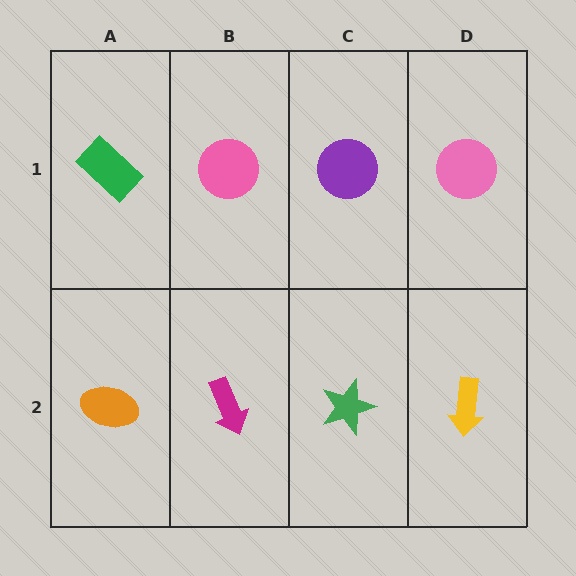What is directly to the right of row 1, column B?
A purple circle.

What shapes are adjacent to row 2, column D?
A pink circle (row 1, column D), a green star (row 2, column C).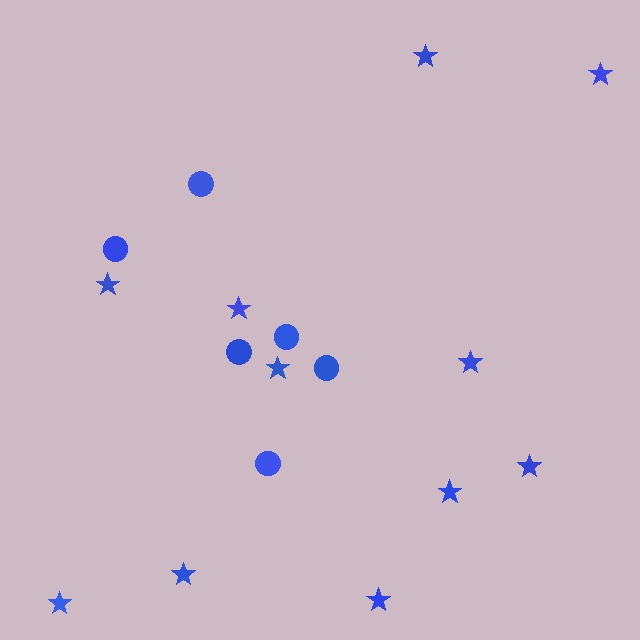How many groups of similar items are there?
There are 2 groups: one group of stars (11) and one group of circles (6).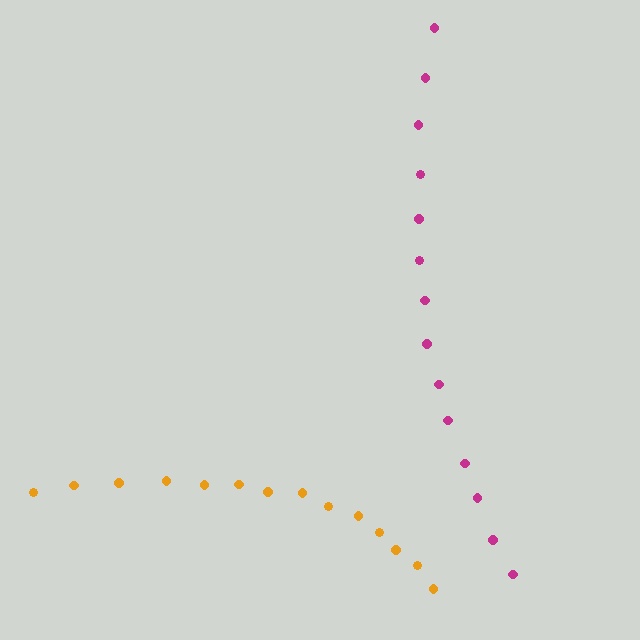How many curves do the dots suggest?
There are 2 distinct paths.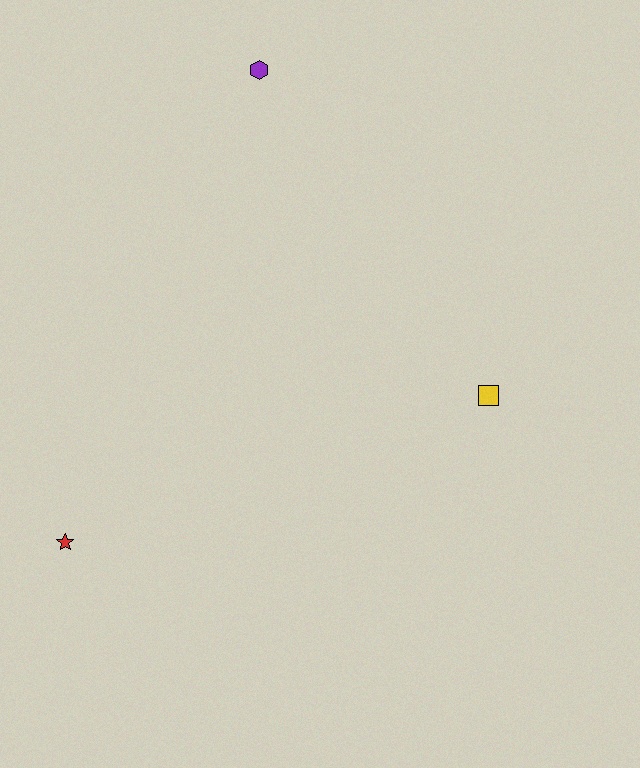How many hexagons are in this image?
There is 1 hexagon.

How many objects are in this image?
There are 3 objects.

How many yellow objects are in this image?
There is 1 yellow object.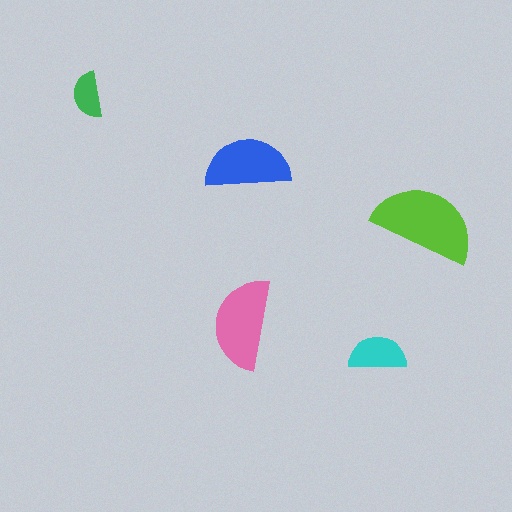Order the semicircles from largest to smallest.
the lime one, the pink one, the blue one, the cyan one, the green one.